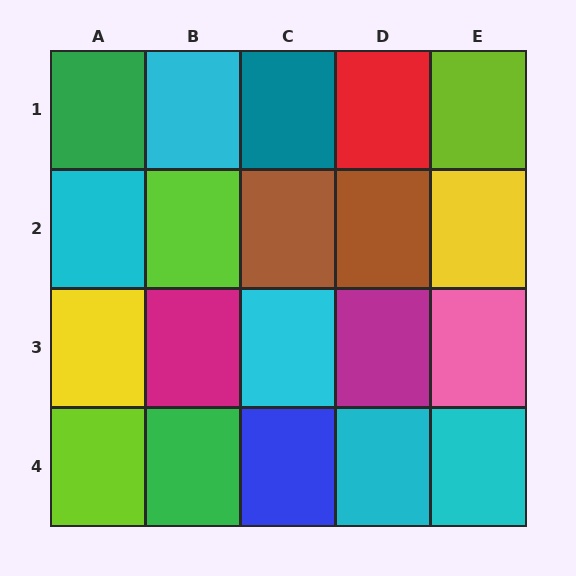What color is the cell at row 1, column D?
Red.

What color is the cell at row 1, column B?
Cyan.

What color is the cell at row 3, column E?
Pink.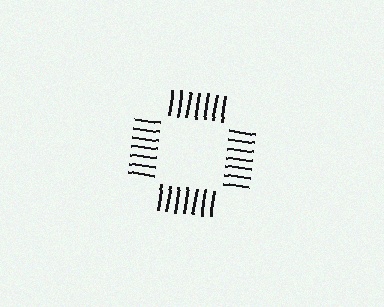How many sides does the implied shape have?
4 sides — the line-ends trace a square.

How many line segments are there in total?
28 — 7 along each of the 4 edges.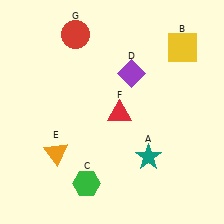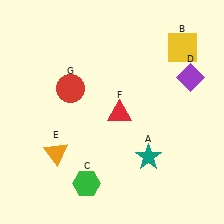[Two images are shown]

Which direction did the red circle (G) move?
The red circle (G) moved down.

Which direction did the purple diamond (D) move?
The purple diamond (D) moved right.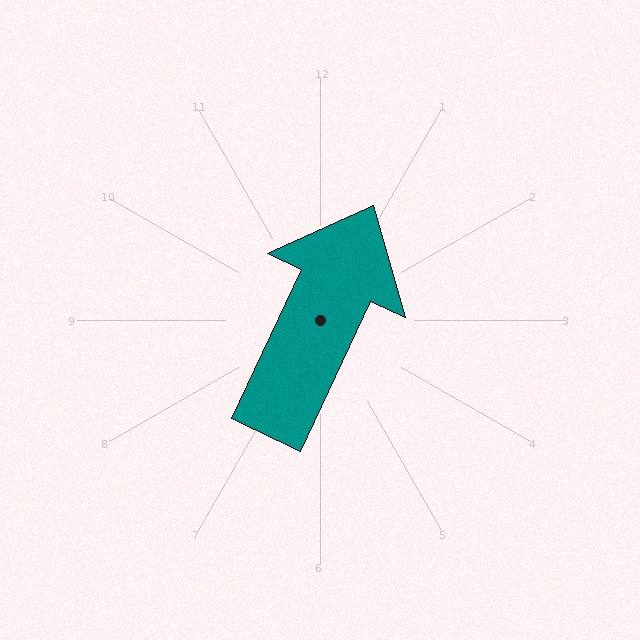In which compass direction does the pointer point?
Northeast.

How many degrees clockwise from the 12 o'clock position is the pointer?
Approximately 25 degrees.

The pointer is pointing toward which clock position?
Roughly 1 o'clock.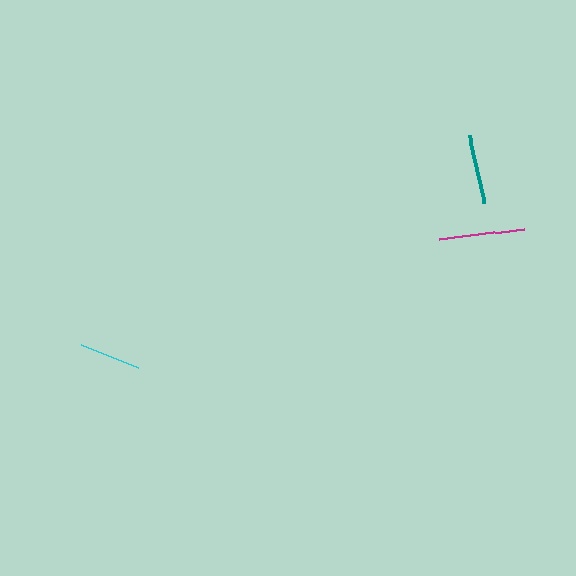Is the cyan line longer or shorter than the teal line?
The teal line is longer than the cyan line.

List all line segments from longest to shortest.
From longest to shortest: magenta, teal, cyan.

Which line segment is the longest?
The magenta line is the longest at approximately 86 pixels.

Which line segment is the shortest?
The cyan line is the shortest at approximately 61 pixels.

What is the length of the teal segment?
The teal segment is approximately 70 pixels long.